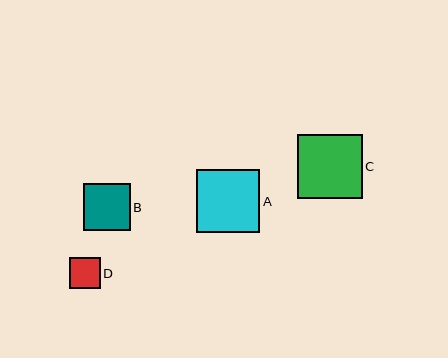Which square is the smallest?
Square D is the smallest with a size of approximately 31 pixels.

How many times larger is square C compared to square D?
Square C is approximately 2.1 times the size of square D.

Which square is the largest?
Square C is the largest with a size of approximately 64 pixels.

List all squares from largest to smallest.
From largest to smallest: C, A, B, D.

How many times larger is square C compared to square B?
Square C is approximately 1.4 times the size of square B.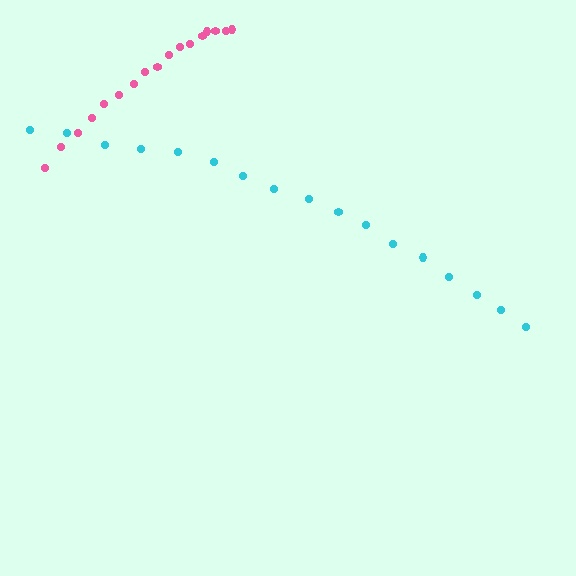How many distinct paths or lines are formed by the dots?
There are 2 distinct paths.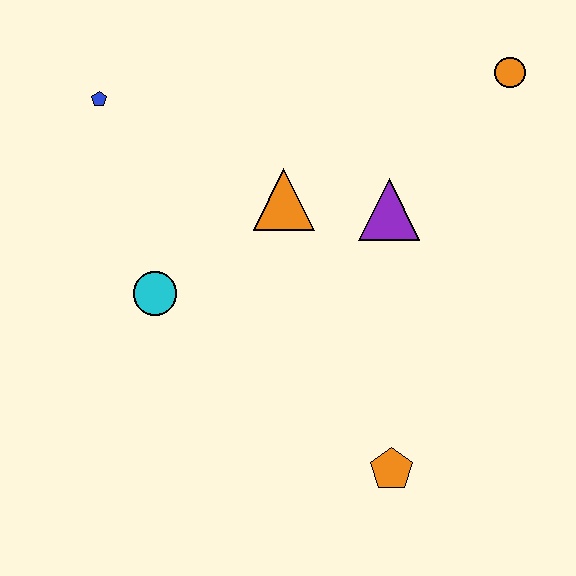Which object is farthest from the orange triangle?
The orange pentagon is farthest from the orange triangle.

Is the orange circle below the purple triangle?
No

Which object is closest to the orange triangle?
The purple triangle is closest to the orange triangle.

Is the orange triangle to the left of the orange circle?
Yes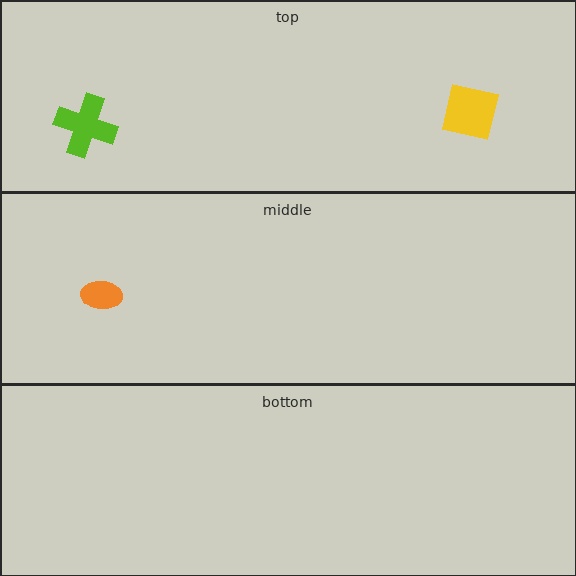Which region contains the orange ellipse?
The middle region.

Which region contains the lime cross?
The top region.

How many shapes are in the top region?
2.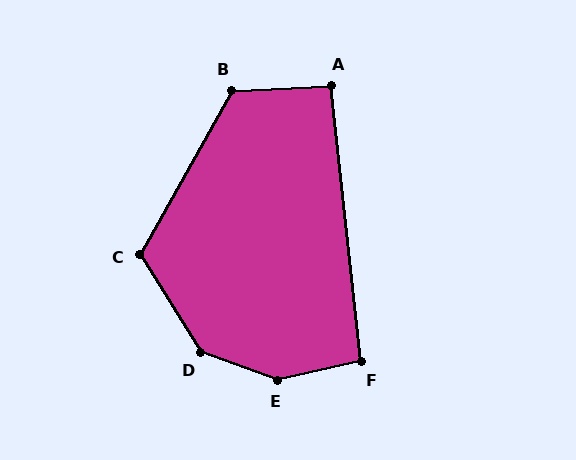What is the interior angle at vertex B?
Approximately 122 degrees (obtuse).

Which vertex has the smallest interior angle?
A, at approximately 94 degrees.